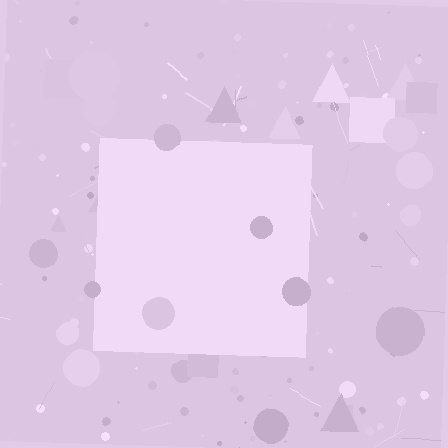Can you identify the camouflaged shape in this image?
The camouflaged shape is a square.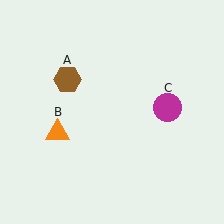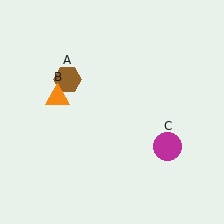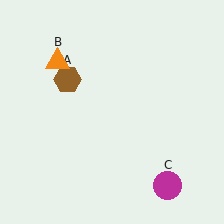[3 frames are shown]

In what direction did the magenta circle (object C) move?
The magenta circle (object C) moved down.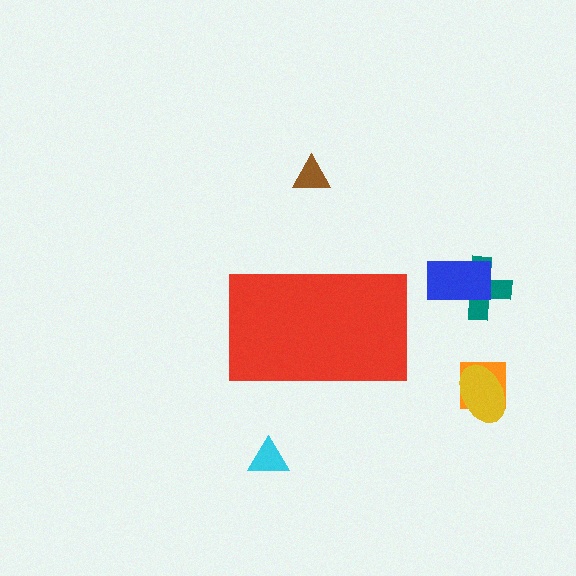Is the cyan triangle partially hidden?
No, the cyan triangle is fully visible.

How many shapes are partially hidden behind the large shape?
0 shapes are partially hidden.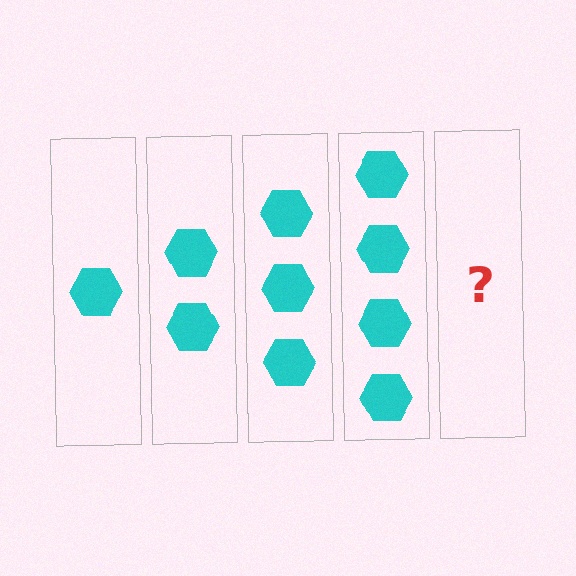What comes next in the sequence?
The next element should be 5 hexagons.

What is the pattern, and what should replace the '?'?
The pattern is that each step adds one more hexagon. The '?' should be 5 hexagons.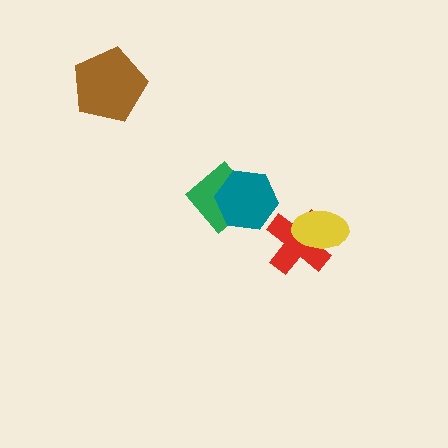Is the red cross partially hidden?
Yes, it is partially covered by another shape.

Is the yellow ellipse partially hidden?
No, no other shape covers it.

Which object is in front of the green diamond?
The teal hexagon is in front of the green diamond.